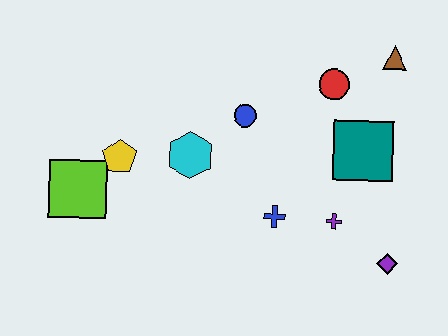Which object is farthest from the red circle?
The lime square is farthest from the red circle.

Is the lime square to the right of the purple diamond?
No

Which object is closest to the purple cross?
The blue cross is closest to the purple cross.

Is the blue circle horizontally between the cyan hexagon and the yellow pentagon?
No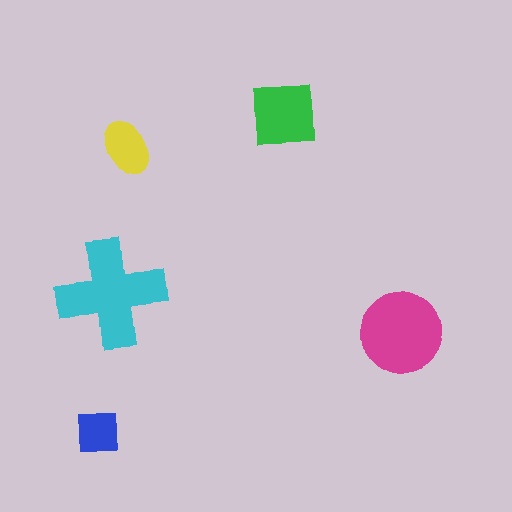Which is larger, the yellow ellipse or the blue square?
The yellow ellipse.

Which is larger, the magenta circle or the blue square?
The magenta circle.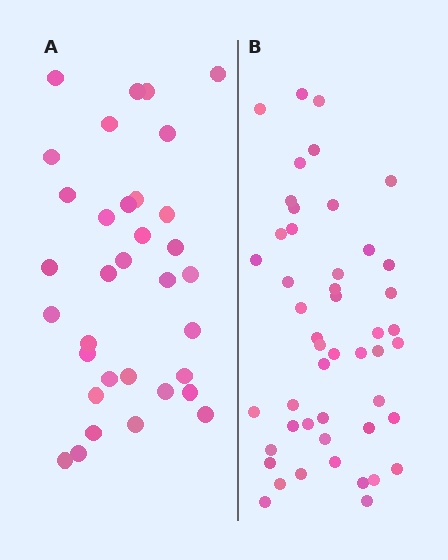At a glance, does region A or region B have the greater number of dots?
Region B (the right region) has more dots.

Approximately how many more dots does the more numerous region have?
Region B has approximately 15 more dots than region A.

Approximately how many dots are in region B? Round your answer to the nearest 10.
About 50 dots. (The exact count is 48, which rounds to 50.)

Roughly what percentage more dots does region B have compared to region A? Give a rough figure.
About 40% more.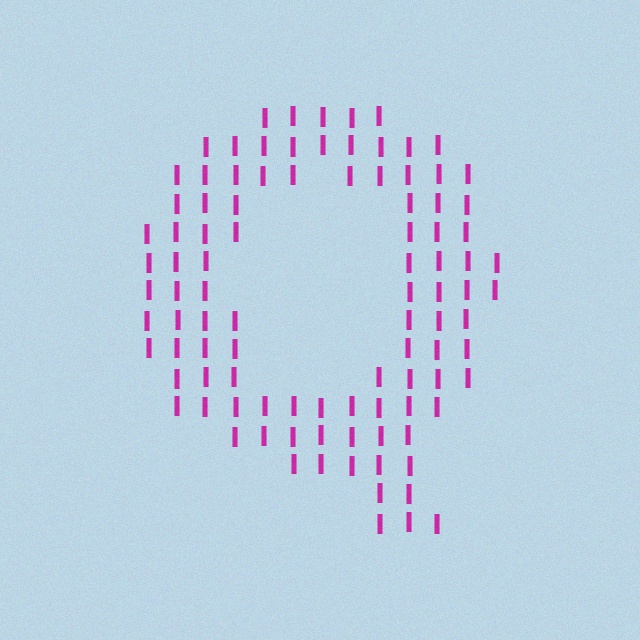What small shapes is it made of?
It is made of small letter I's.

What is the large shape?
The large shape is the letter Q.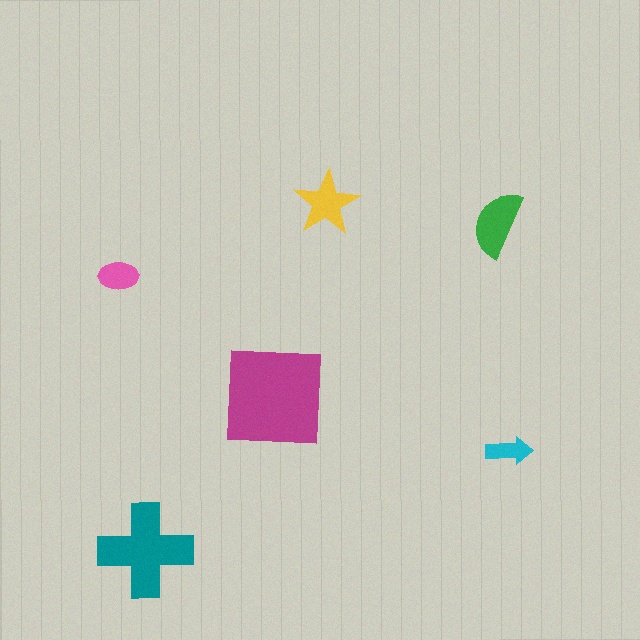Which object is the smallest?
The cyan arrow.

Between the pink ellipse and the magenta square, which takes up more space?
The magenta square.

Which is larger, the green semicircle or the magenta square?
The magenta square.